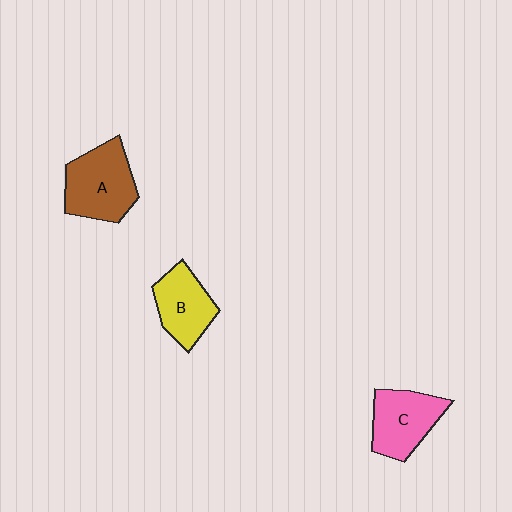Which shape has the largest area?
Shape A (brown).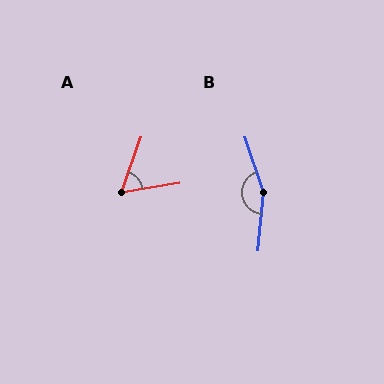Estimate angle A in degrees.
Approximately 61 degrees.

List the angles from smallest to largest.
A (61°), B (156°).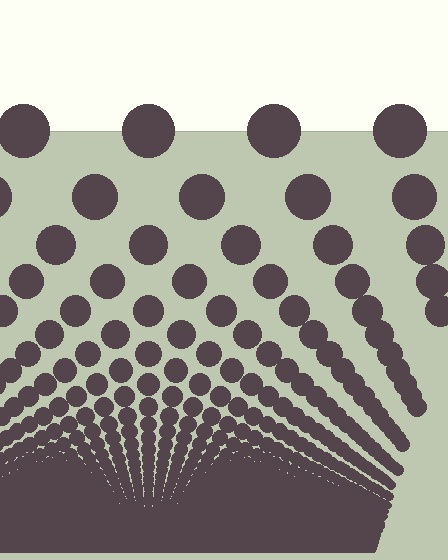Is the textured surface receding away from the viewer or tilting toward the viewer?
The surface appears to tilt toward the viewer. Texture elements get larger and sparser toward the top.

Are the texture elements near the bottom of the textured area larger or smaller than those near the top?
Smaller. The gradient is inverted — elements near the bottom are smaller and denser.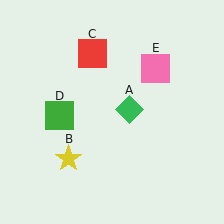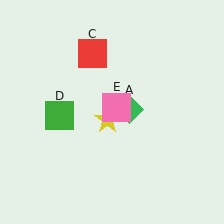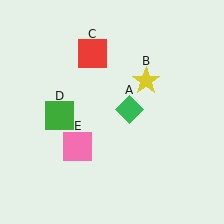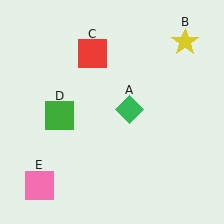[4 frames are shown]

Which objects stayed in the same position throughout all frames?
Green diamond (object A) and red square (object C) and green square (object D) remained stationary.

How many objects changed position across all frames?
2 objects changed position: yellow star (object B), pink square (object E).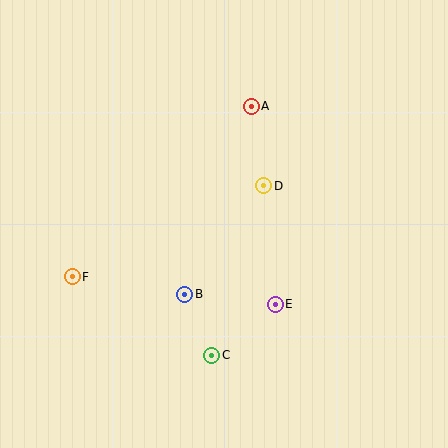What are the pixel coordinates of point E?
Point E is at (275, 304).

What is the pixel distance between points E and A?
The distance between E and A is 199 pixels.